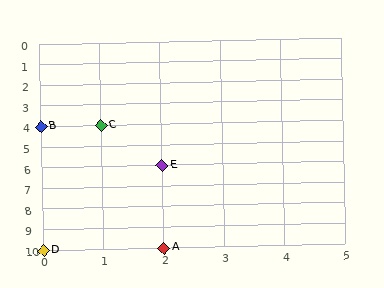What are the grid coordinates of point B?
Point B is at grid coordinates (0, 4).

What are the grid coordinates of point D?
Point D is at grid coordinates (0, 10).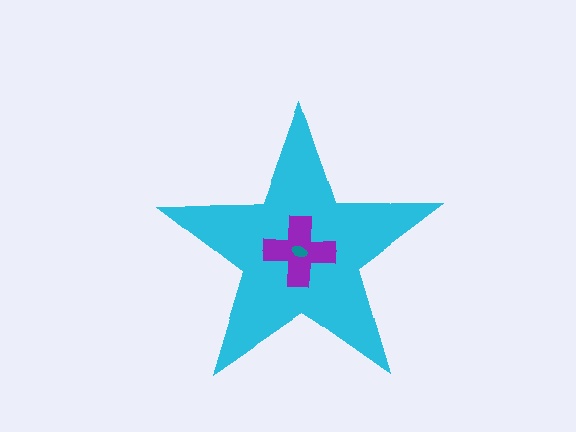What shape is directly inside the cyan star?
The purple cross.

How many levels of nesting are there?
3.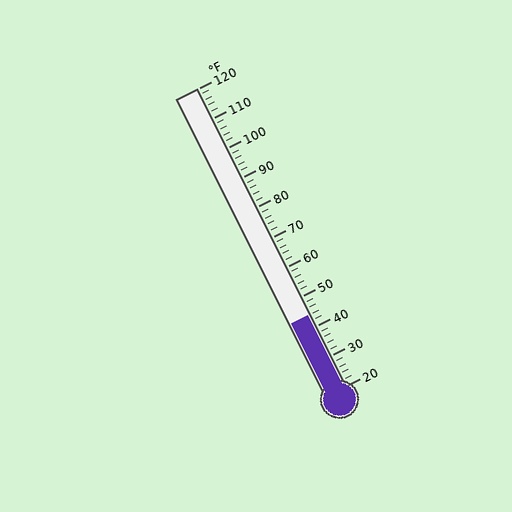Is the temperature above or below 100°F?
The temperature is below 100°F.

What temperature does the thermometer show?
The thermometer shows approximately 44°F.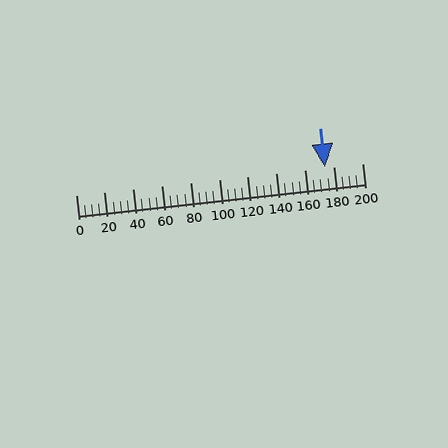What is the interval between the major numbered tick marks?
The major tick marks are spaced 20 units apart.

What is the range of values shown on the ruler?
The ruler shows values from 0 to 200.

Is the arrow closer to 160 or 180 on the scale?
The arrow is closer to 180.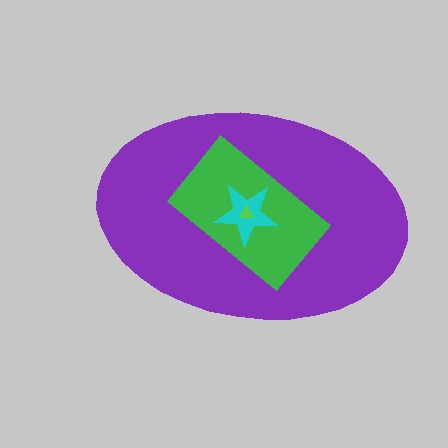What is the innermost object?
The lime triangle.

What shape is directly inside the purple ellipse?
The green rectangle.